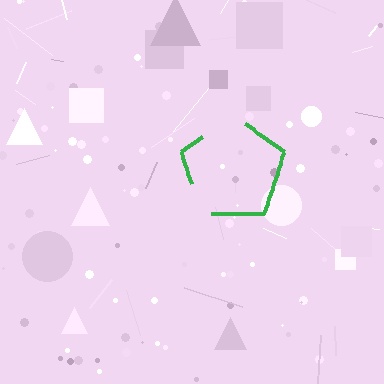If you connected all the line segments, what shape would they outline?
They would outline a pentagon.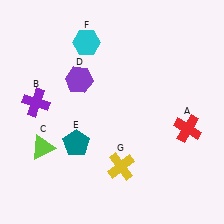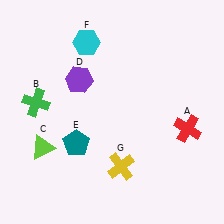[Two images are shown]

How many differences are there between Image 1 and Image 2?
There is 1 difference between the two images.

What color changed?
The cross (B) changed from purple in Image 1 to green in Image 2.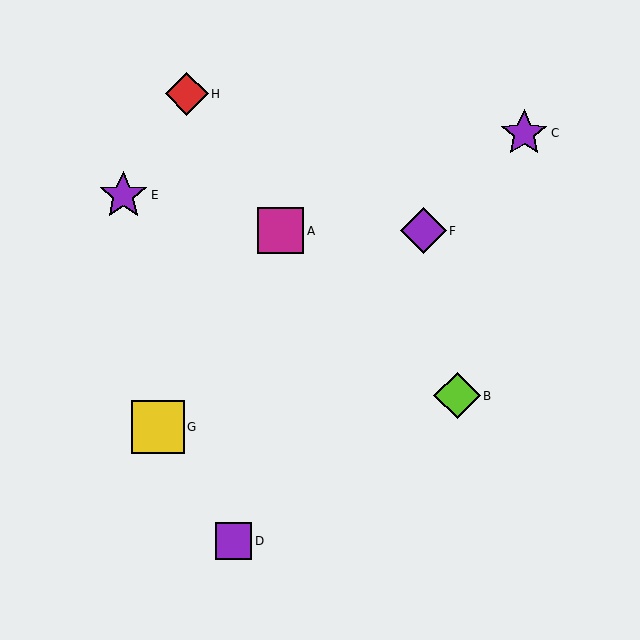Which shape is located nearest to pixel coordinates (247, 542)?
The purple square (labeled D) at (234, 541) is nearest to that location.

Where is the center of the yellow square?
The center of the yellow square is at (158, 427).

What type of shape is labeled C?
Shape C is a purple star.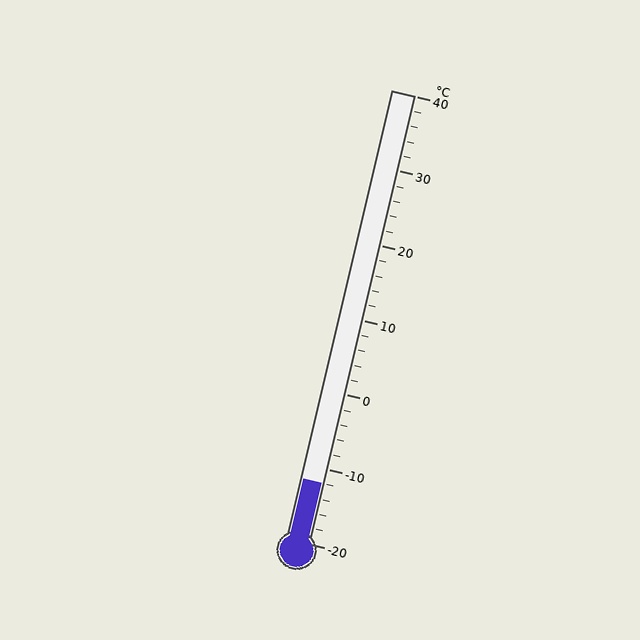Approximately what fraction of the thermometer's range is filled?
The thermometer is filled to approximately 15% of its range.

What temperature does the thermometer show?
The thermometer shows approximately -12°C.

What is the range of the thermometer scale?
The thermometer scale ranges from -20°C to 40°C.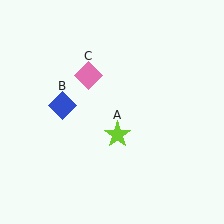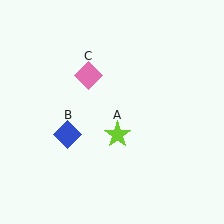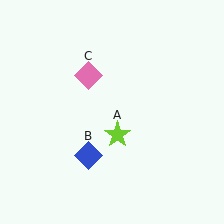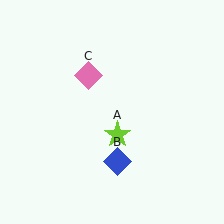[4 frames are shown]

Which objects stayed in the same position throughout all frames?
Lime star (object A) and pink diamond (object C) remained stationary.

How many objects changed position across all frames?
1 object changed position: blue diamond (object B).